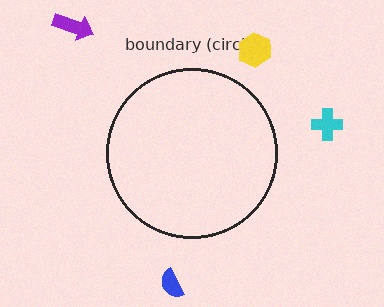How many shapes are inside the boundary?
0 inside, 4 outside.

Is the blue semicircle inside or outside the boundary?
Outside.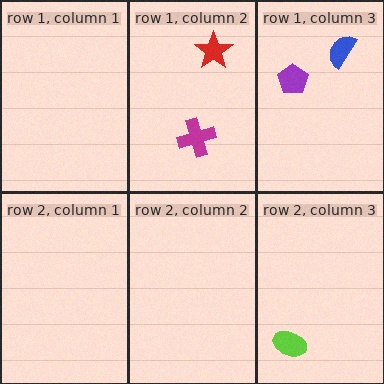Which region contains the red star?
The row 1, column 2 region.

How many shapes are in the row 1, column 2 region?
2.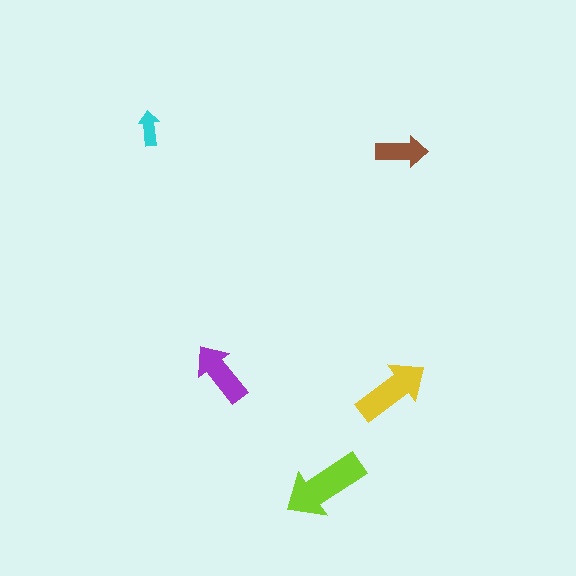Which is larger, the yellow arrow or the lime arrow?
The lime one.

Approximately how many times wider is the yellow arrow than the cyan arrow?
About 2 times wider.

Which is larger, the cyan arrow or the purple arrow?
The purple one.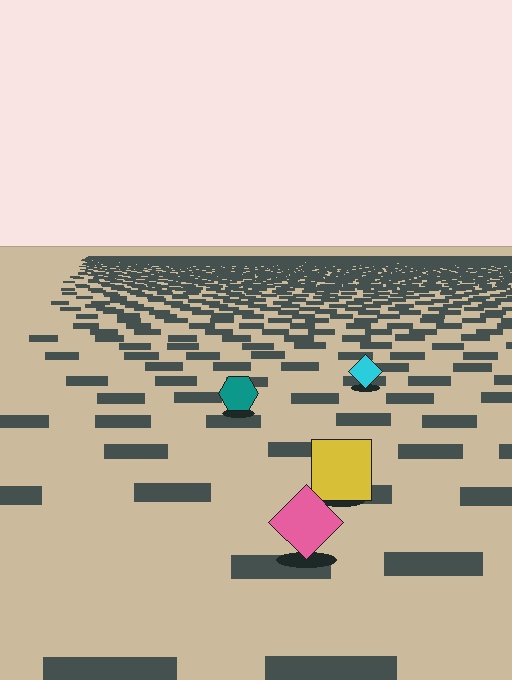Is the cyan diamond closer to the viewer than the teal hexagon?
No. The teal hexagon is closer — you can tell from the texture gradient: the ground texture is coarser near it.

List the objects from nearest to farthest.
From nearest to farthest: the pink diamond, the yellow square, the teal hexagon, the cyan diamond.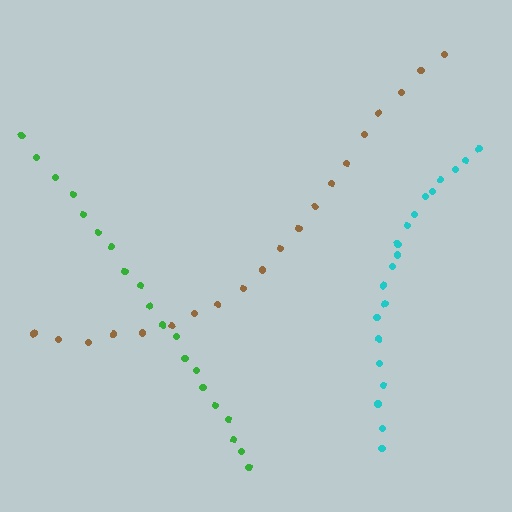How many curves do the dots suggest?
There are 3 distinct paths.